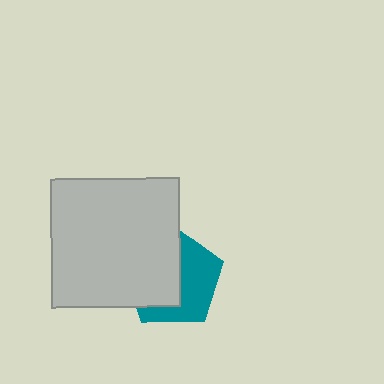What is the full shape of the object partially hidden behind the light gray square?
The partially hidden object is a teal pentagon.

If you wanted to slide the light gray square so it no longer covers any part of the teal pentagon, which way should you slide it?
Slide it left — that is the most direct way to separate the two shapes.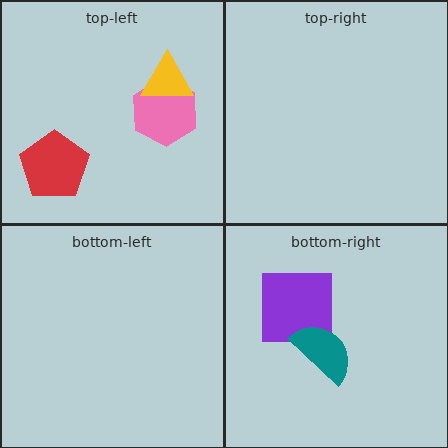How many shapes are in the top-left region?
3.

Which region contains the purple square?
The bottom-right region.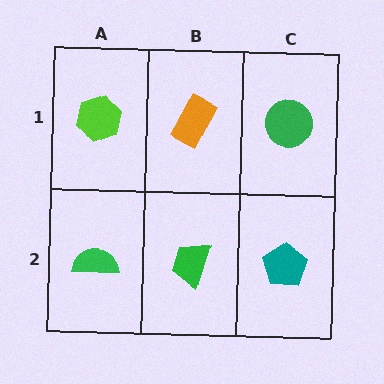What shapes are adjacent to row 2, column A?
A lime hexagon (row 1, column A), a green trapezoid (row 2, column B).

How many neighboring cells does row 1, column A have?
2.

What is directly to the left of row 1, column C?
An orange rectangle.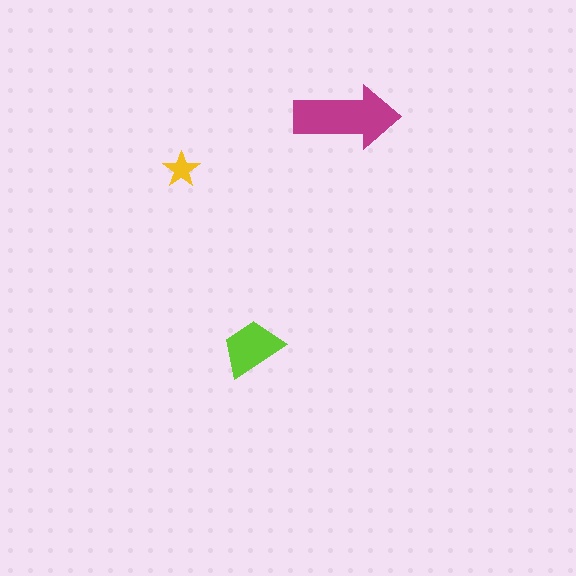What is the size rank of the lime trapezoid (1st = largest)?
2nd.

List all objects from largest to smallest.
The magenta arrow, the lime trapezoid, the yellow star.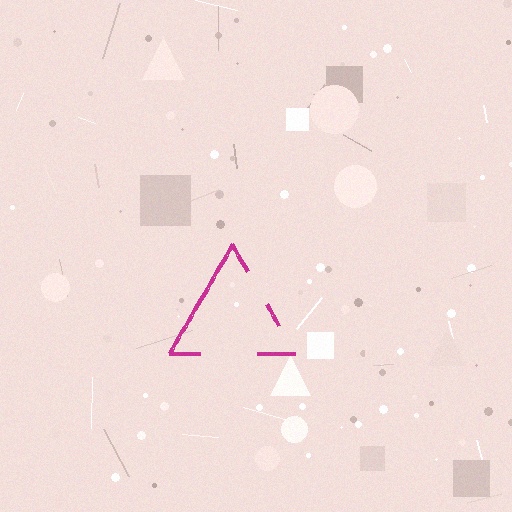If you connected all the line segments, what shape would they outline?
They would outline a triangle.